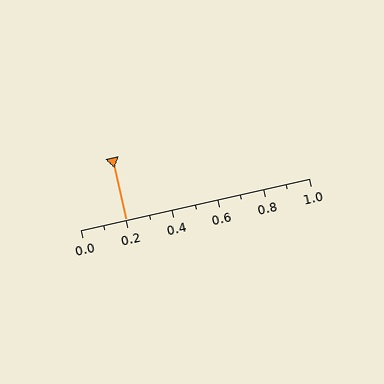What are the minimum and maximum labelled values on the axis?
The axis runs from 0.0 to 1.0.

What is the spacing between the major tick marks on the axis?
The major ticks are spaced 0.2 apart.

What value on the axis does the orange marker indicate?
The marker indicates approximately 0.2.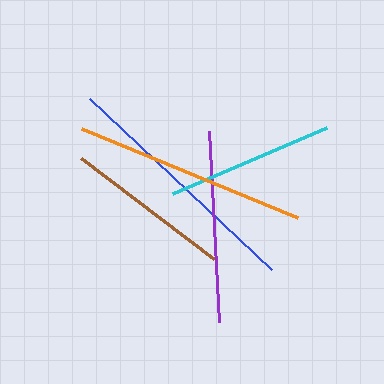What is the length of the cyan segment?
The cyan segment is approximately 167 pixels long.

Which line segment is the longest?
The blue line is the longest at approximately 249 pixels.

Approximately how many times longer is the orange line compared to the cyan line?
The orange line is approximately 1.4 times the length of the cyan line.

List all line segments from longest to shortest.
From longest to shortest: blue, orange, purple, brown, cyan.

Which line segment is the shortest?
The cyan line is the shortest at approximately 167 pixels.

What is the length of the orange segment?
The orange segment is approximately 233 pixels long.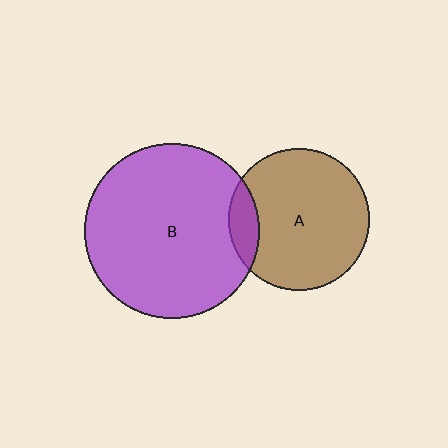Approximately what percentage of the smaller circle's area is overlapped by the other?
Approximately 10%.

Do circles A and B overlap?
Yes.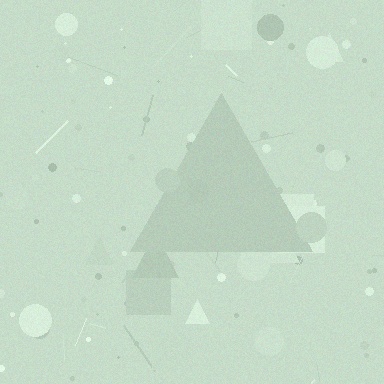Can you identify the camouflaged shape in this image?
The camouflaged shape is a triangle.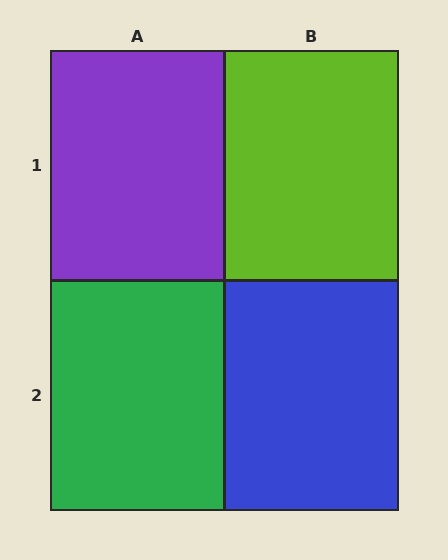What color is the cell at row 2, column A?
Green.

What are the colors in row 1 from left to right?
Purple, lime.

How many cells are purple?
1 cell is purple.